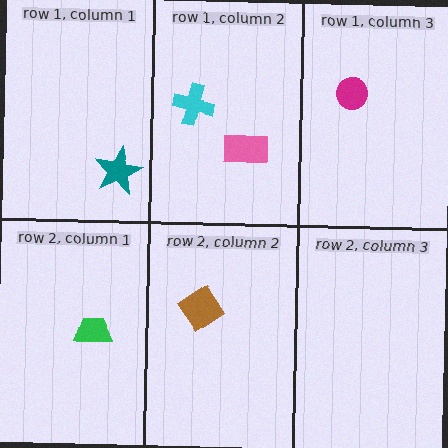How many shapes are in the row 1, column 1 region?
1.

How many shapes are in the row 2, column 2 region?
1.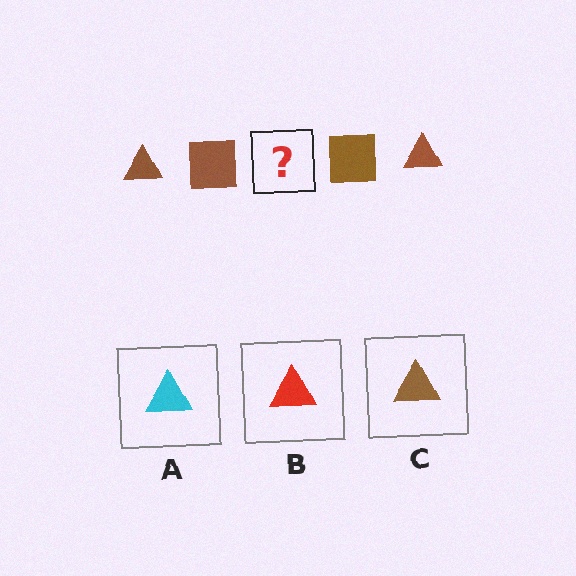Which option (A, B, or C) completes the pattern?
C.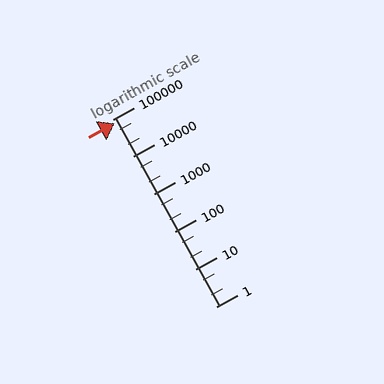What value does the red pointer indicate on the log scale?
The pointer indicates approximately 78000.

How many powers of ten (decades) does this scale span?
The scale spans 5 decades, from 1 to 100000.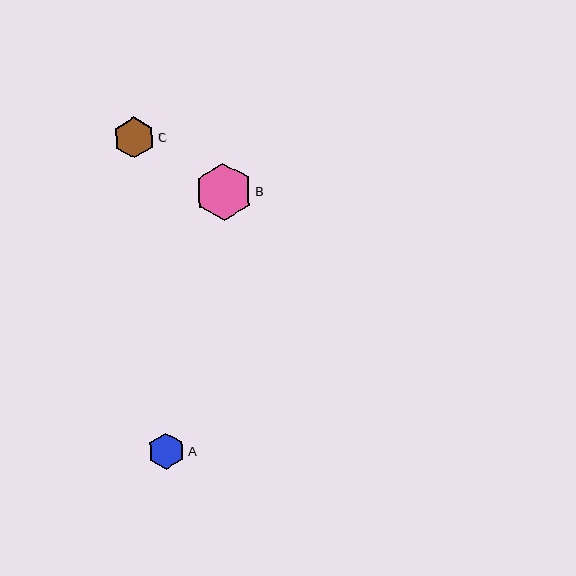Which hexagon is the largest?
Hexagon B is the largest with a size of approximately 57 pixels.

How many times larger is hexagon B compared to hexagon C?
Hexagon B is approximately 1.4 times the size of hexagon C.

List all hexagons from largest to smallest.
From largest to smallest: B, C, A.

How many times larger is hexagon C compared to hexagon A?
Hexagon C is approximately 1.1 times the size of hexagon A.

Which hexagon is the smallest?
Hexagon A is the smallest with a size of approximately 36 pixels.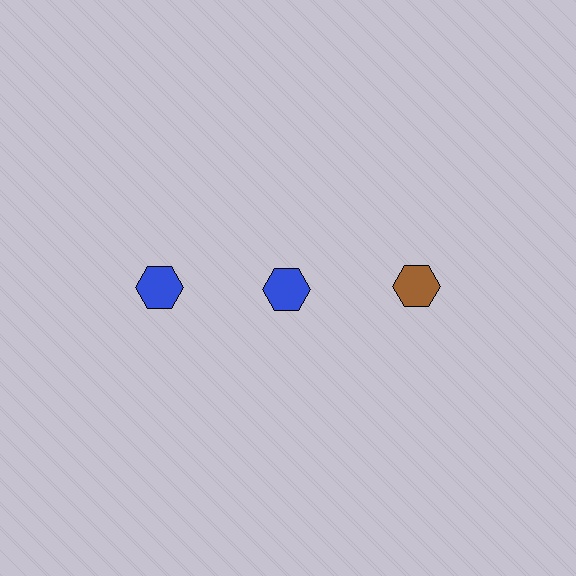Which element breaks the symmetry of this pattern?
The brown hexagon in the top row, center column breaks the symmetry. All other shapes are blue hexagons.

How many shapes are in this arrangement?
There are 3 shapes arranged in a grid pattern.